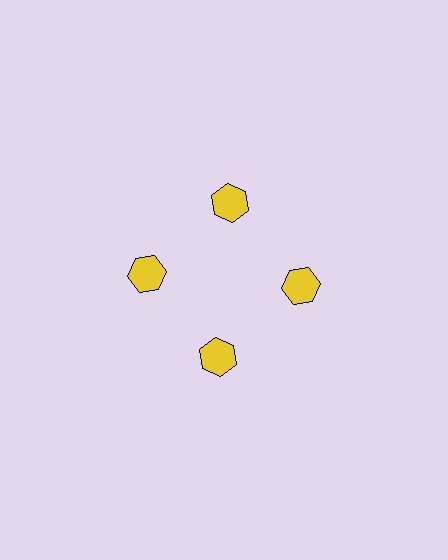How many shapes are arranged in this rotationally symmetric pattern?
There are 4 shapes, arranged in 4 groups of 1.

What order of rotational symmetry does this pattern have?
This pattern has 4-fold rotational symmetry.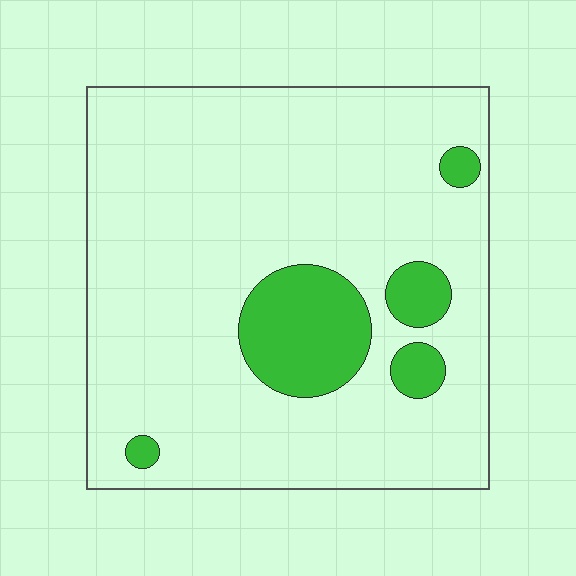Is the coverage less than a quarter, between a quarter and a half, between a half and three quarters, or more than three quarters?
Less than a quarter.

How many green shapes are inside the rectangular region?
5.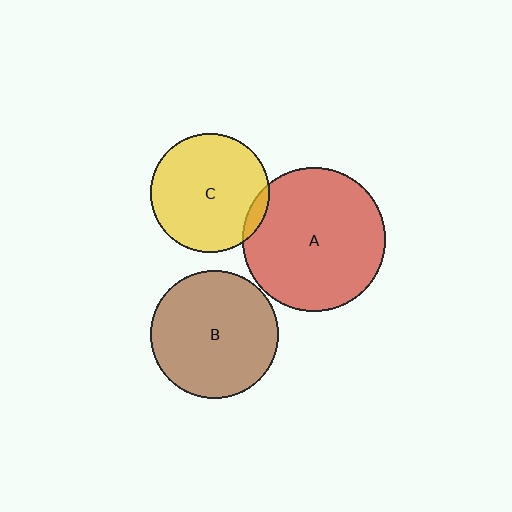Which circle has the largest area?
Circle A (red).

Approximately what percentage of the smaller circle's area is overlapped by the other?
Approximately 5%.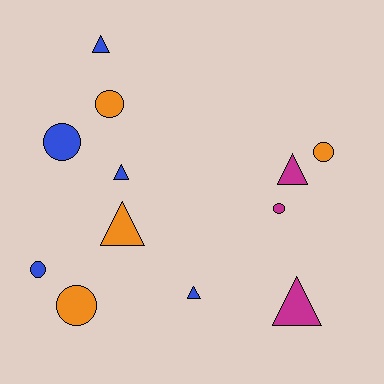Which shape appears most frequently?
Triangle, with 6 objects.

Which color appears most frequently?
Blue, with 5 objects.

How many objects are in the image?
There are 12 objects.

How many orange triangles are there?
There is 1 orange triangle.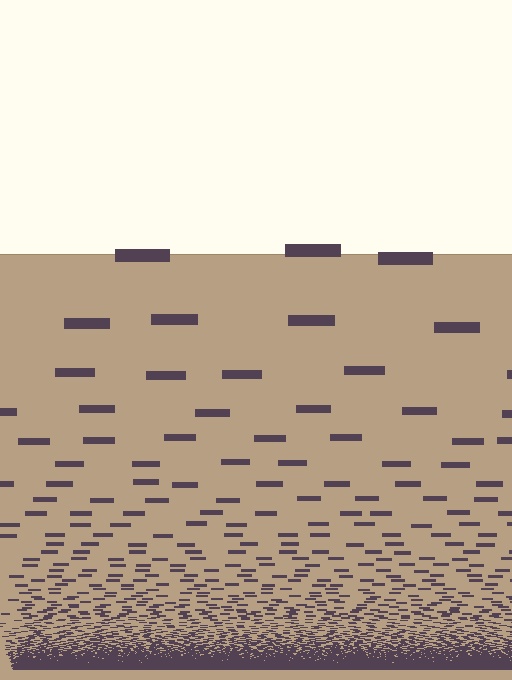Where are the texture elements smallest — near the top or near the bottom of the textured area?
Near the bottom.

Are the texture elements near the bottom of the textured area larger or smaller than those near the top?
Smaller. The gradient is inverted — elements near the bottom are smaller and denser.